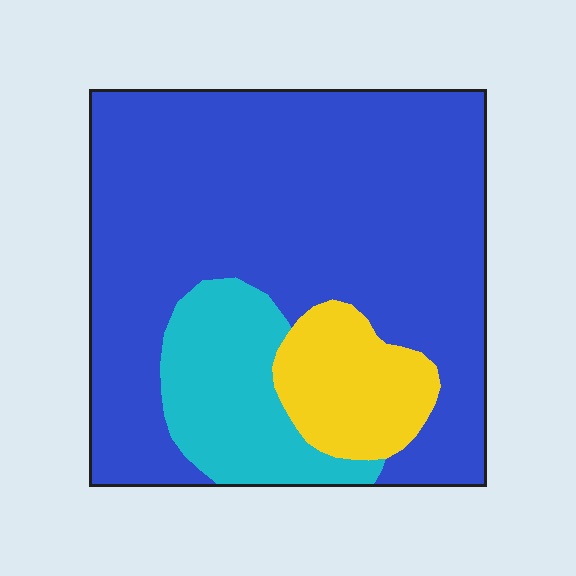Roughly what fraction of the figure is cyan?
Cyan covers around 15% of the figure.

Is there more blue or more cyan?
Blue.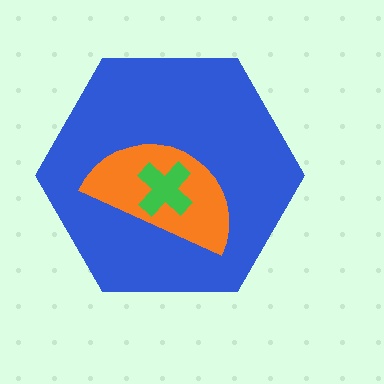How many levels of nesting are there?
3.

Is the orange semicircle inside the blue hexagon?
Yes.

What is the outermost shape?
The blue hexagon.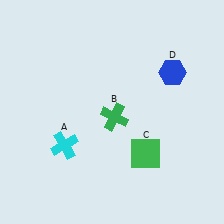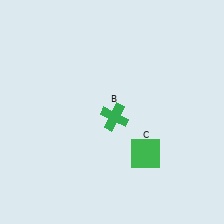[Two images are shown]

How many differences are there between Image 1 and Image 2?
There are 2 differences between the two images.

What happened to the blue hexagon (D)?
The blue hexagon (D) was removed in Image 2. It was in the top-right area of Image 1.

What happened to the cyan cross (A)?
The cyan cross (A) was removed in Image 2. It was in the bottom-left area of Image 1.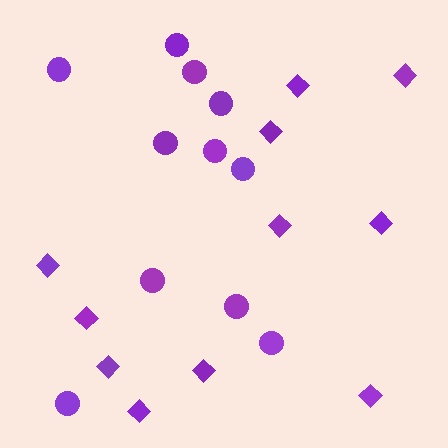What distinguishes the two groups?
There are 2 groups: one group of diamonds (11) and one group of circles (11).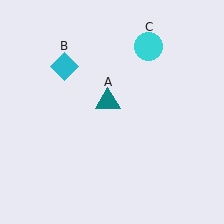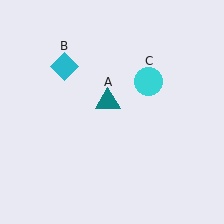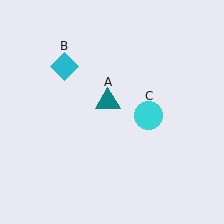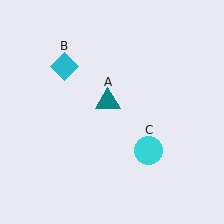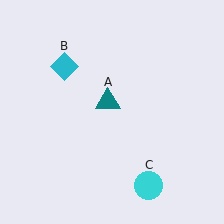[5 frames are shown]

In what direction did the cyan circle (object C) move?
The cyan circle (object C) moved down.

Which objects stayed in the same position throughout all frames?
Teal triangle (object A) and cyan diamond (object B) remained stationary.